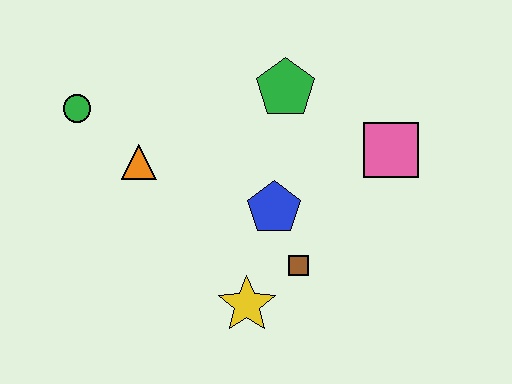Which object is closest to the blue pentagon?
The brown square is closest to the blue pentagon.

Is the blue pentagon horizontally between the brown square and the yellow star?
Yes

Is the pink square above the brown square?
Yes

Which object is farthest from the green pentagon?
The yellow star is farthest from the green pentagon.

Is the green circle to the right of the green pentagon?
No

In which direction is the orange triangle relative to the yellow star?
The orange triangle is above the yellow star.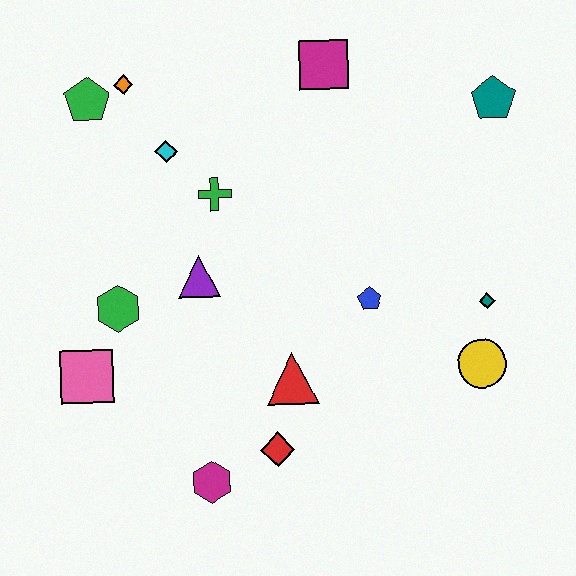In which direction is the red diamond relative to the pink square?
The red diamond is to the right of the pink square.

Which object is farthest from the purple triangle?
The teal pentagon is farthest from the purple triangle.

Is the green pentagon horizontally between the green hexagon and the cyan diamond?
No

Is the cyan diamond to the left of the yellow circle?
Yes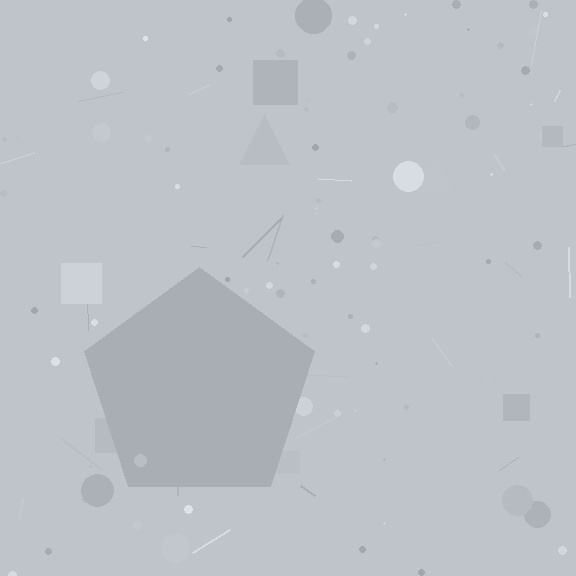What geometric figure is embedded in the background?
A pentagon is embedded in the background.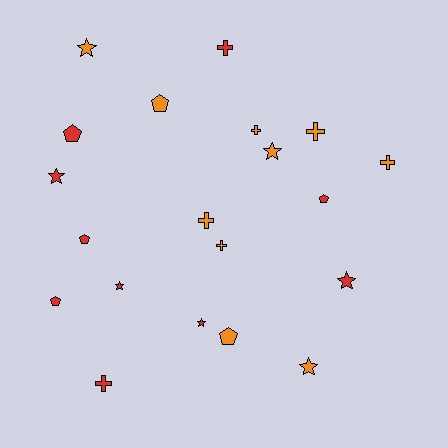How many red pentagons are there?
There are 4 red pentagons.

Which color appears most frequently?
Orange, with 10 objects.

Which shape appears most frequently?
Star, with 7 objects.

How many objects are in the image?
There are 20 objects.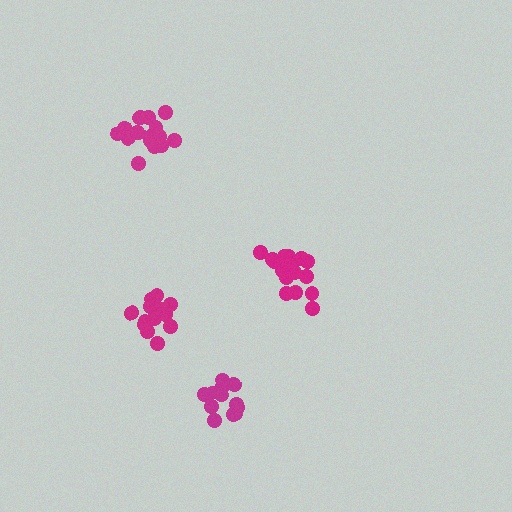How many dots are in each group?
Group 1: 13 dots, Group 2: 18 dots, Group 3: 12 dots, Group 4: 16 dots (59 total).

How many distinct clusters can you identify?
There are 4 distinct clusters.